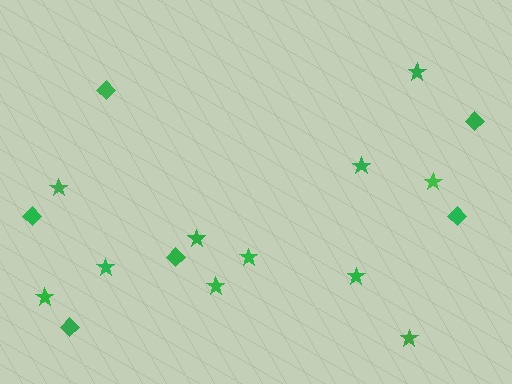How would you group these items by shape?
There are 2 groups: one group of stars (11) and one group of diamonds (6).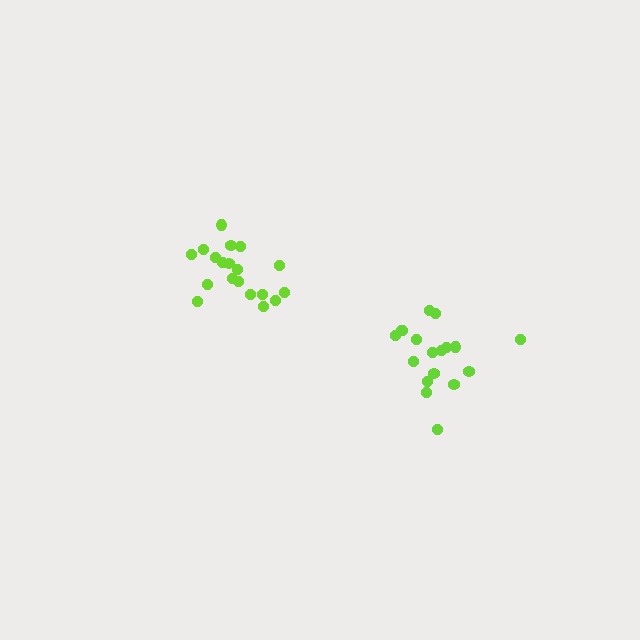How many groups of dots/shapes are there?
There are 2 groups.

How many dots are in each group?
Group 1: 19 dots, Group 2: 18 dots (37 total).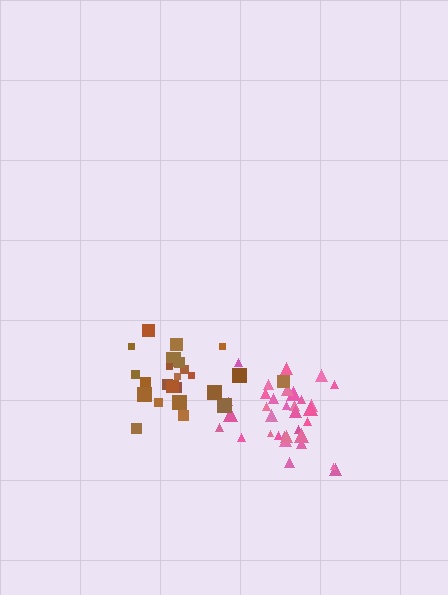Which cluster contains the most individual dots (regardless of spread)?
Pink (33).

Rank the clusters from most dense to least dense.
pink, brown.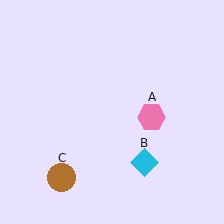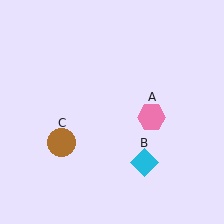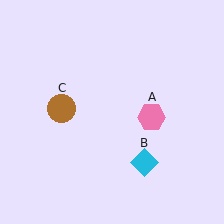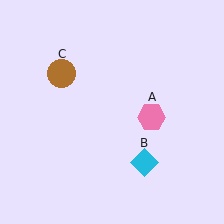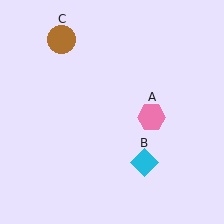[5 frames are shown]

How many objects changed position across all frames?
1 object changed position: brown circle (object C).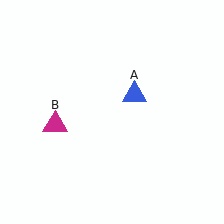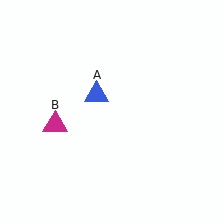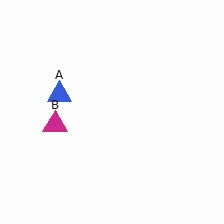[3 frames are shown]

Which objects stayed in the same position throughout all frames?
Magenta triangle (object B) remained stationary.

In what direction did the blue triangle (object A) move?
The blue triangle (object A) moved left.